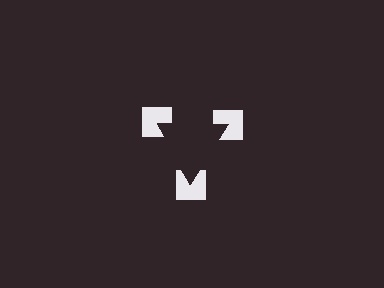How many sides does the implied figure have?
3 sides.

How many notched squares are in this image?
There are 3 — one at each vertex of the illusory triangle.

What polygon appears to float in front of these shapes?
An illusory triangle — its edges are inferred from the aligned wedge cuts in the notched squares, not physically drawn.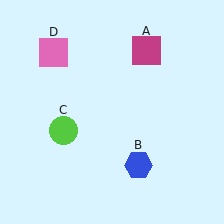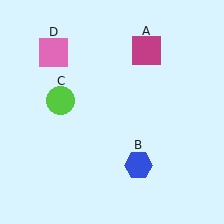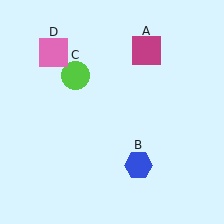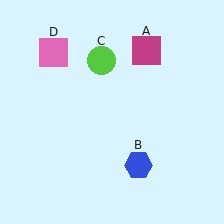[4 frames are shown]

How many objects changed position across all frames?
1 object changed position: lime circle (object C).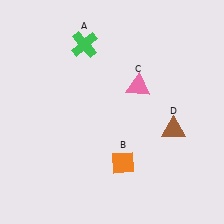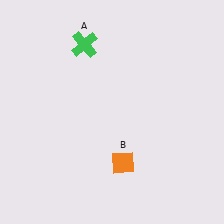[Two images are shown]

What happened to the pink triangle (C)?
The pink triangle (C) was removed in Image 2. It was in the top-right area of Image 1.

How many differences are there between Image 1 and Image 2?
There are 2 differences between the two images.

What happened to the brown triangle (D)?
The brown triangle (D) was removed in Image 2. It was in the bottom-right area of Image 1.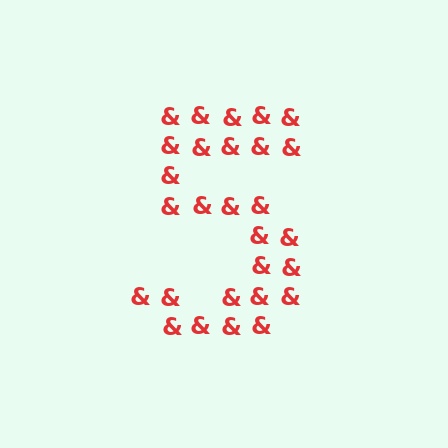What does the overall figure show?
The overall figure shows the digit 5.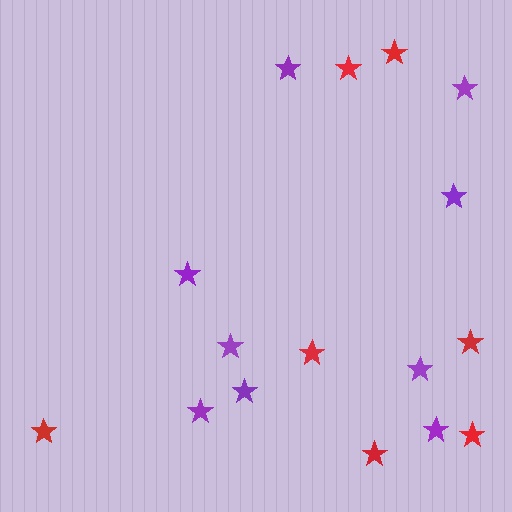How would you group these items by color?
There are 2 groups: one group of purple stars (9) and one group of red stars (7).